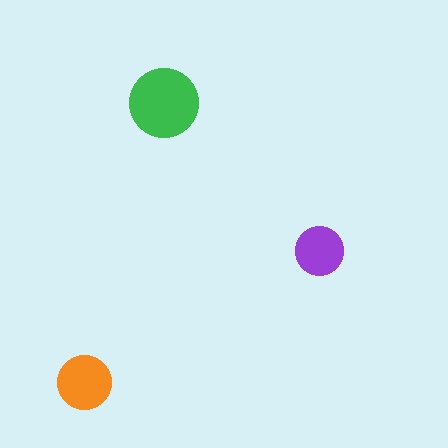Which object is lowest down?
The orange circle is bottommost.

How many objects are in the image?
There are 3 objects in the image.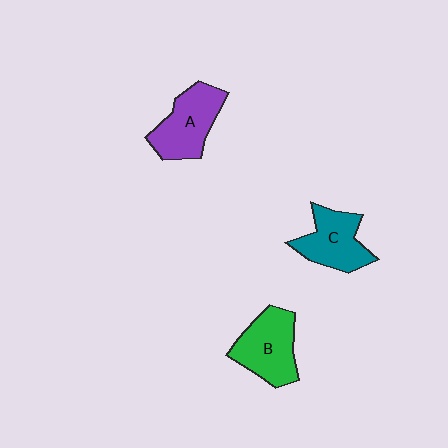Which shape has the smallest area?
Shape C (teal).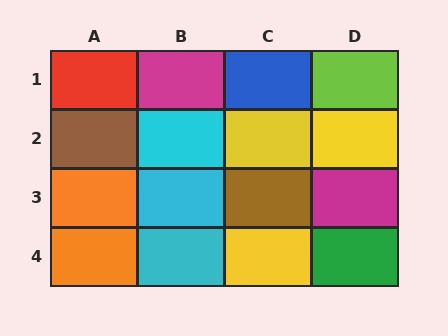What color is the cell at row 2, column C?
Yellow.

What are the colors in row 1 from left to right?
Red, magenta, blue, lime.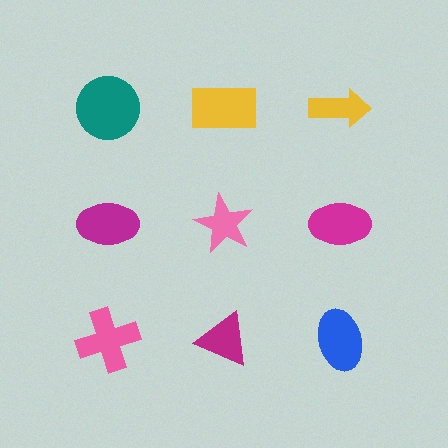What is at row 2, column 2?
A pink star.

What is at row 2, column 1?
A magenta ellipse.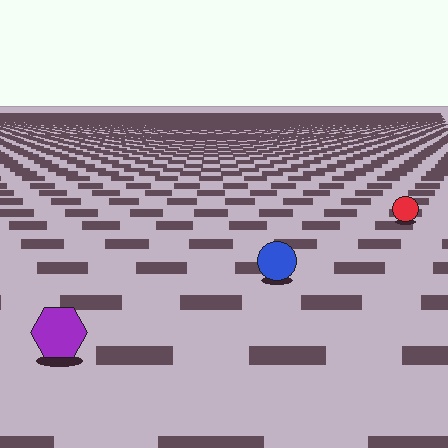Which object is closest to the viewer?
The purple hexagon is closest. The texture marks near it are larger and more spread out.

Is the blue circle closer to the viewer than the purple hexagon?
No. The purple hexagon is closer — you can tell from the texture gradient: the ground texture is coarser near it.